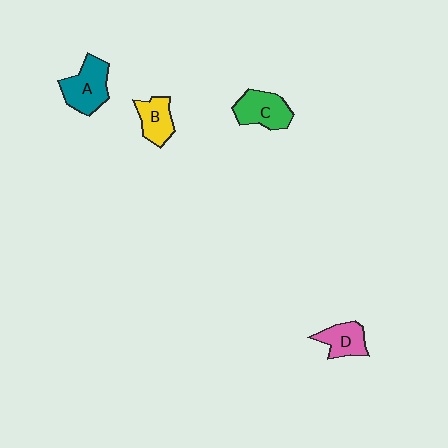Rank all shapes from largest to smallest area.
From largest to smallest: A (teal), C (green), B (yellow), D (pink).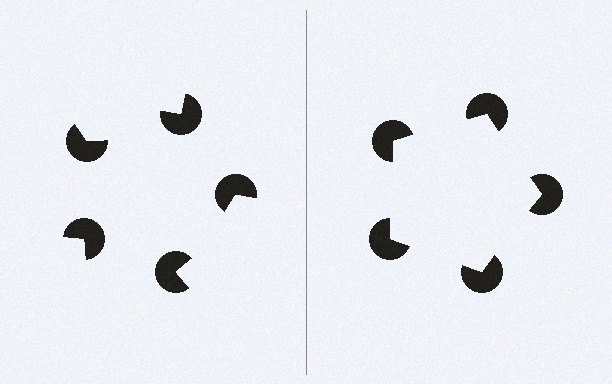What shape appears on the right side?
An illusory pentagon.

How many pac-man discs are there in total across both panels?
10 — 5 on each side.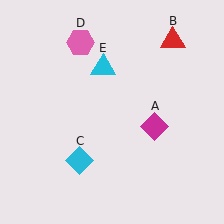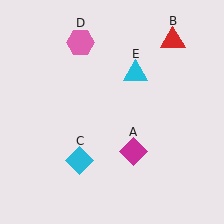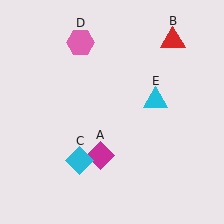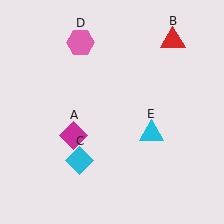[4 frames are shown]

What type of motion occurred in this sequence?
The magenta diamond (object A), cyan triangle (object E) rotated clockwise around the center of the scene.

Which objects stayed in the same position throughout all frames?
Red triangle (object B) and cyan diamond (object C) and pink hexagon (object D) remained stationary.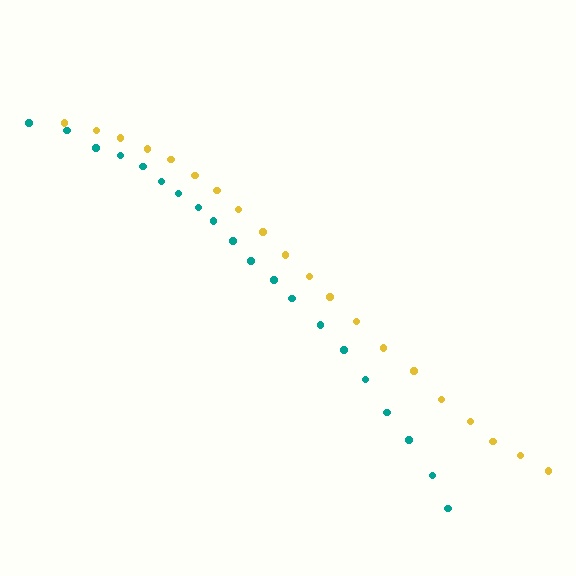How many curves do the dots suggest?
There are 2 distinct paths.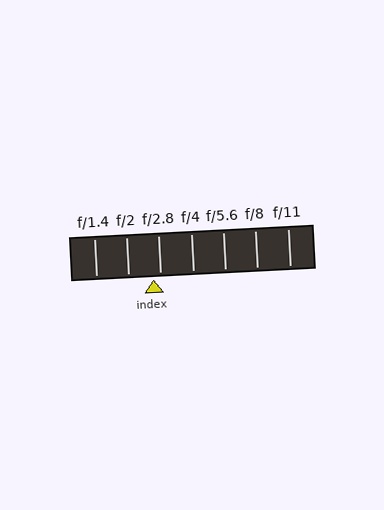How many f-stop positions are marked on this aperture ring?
There are 7 f-stop positions marked.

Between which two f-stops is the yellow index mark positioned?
The index mark is between f/2 and f/2.8.